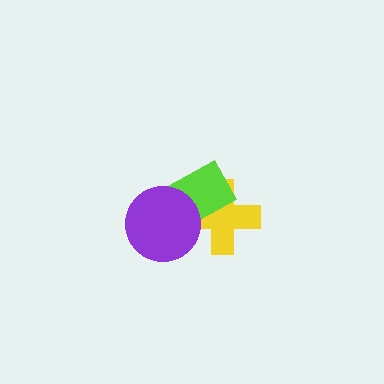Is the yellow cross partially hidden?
Yes, it is partially covered by another shape.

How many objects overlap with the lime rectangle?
2 objects overlap with the lime rectangle.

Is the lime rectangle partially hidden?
Yes, it is partially covered by another shape.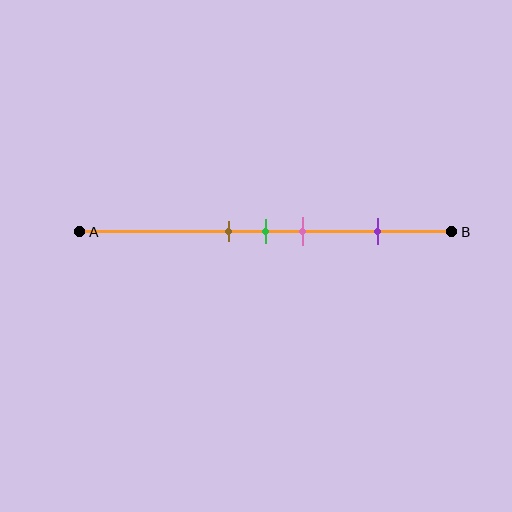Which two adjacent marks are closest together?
The brown and green marks are the closest adjacent pair.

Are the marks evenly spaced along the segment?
No, the marks are not evenly spaced.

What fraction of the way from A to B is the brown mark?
The brown mark is approximately 40% (0.4) of the way from A to B.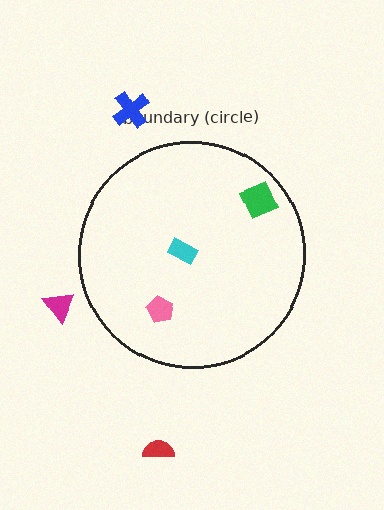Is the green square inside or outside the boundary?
Inside.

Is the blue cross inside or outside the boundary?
Outside.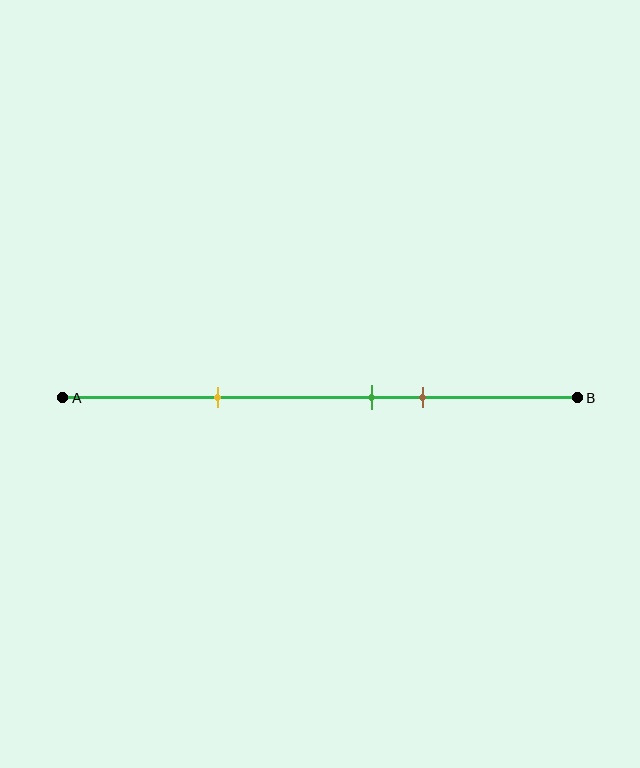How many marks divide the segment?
There are 3 marks dividing the segment.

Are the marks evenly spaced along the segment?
No, the marks are not evenly spaced.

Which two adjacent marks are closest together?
The green and brown marks are the closest adjacent pair.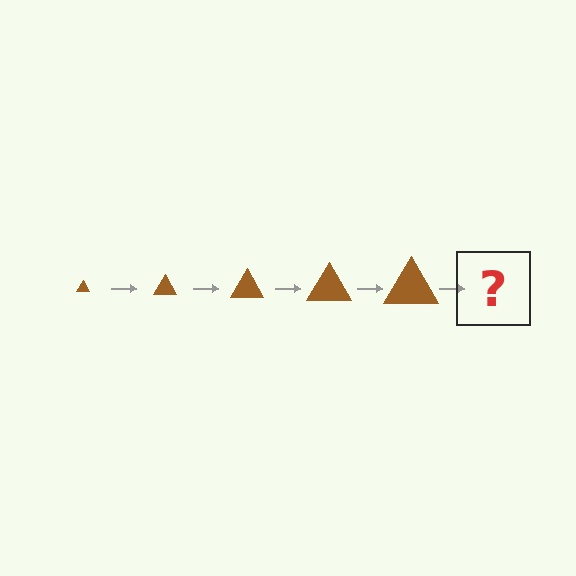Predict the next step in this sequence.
The next step is a brown triangle, larger than the previous one.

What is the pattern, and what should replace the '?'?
The pattern is that the triangle gets progressively larger each step. The '?' should be a brown triangle, larger than the previous one.